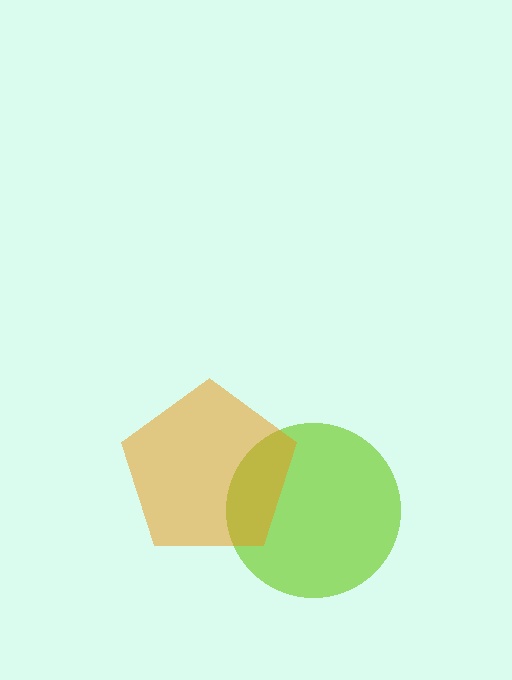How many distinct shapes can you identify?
There are 2 distinct shapes: a lime circle, an orange pentagon.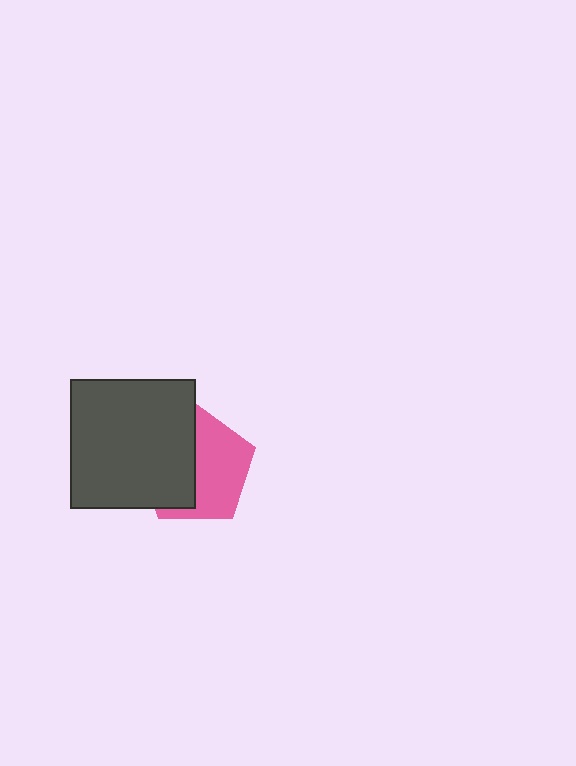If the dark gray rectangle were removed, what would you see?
You would see the complete pink pentagon.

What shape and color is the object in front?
The object in front is a dark gray rectangle.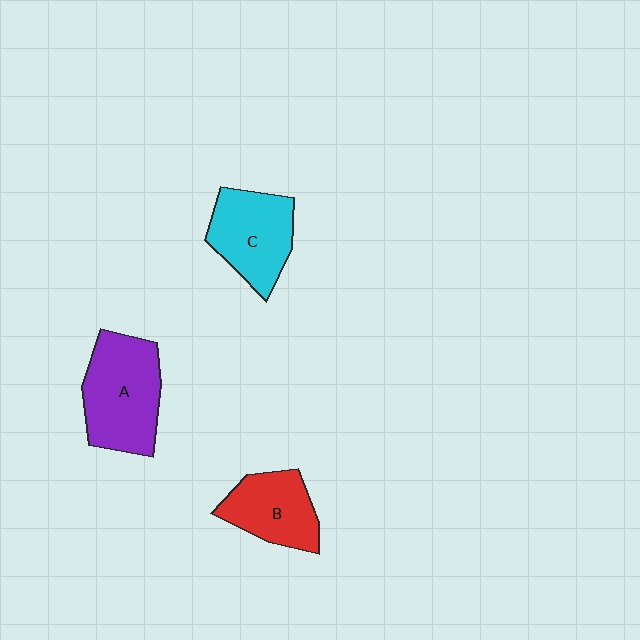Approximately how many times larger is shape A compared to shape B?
Approximately 1.4 times.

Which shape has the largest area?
Shape A (purple).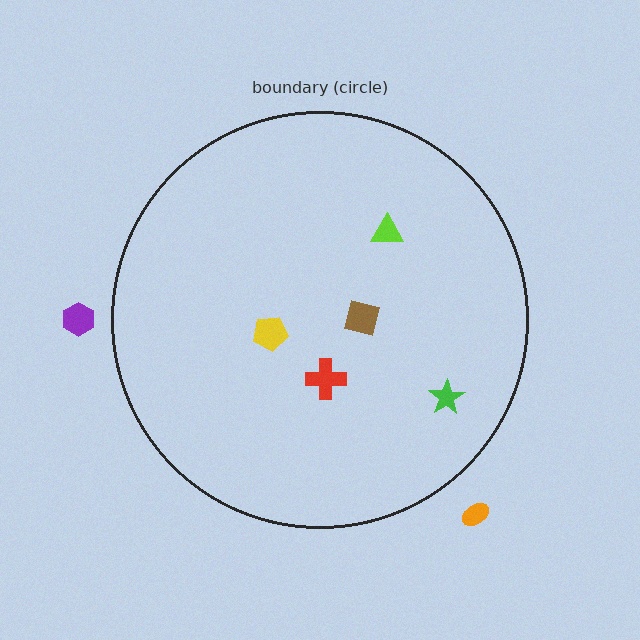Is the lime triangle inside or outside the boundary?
Inside.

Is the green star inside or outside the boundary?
Inside.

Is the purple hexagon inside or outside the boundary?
Outside.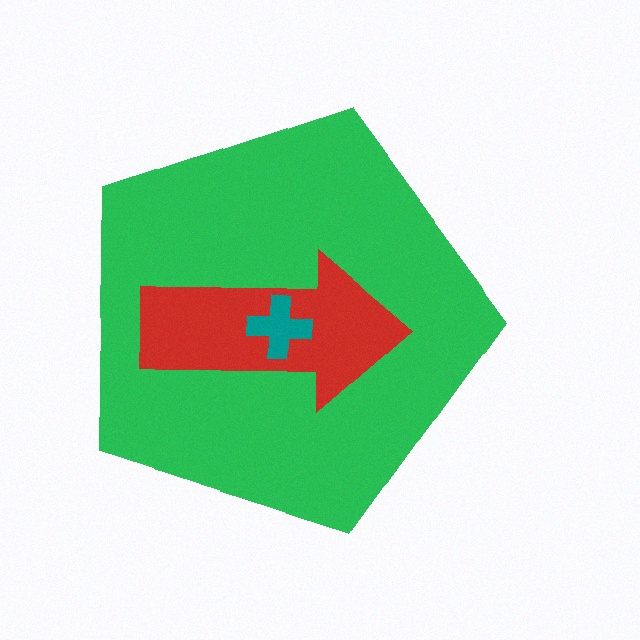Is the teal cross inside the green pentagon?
Yes.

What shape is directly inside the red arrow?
The teal cross.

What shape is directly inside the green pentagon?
The red arrow.